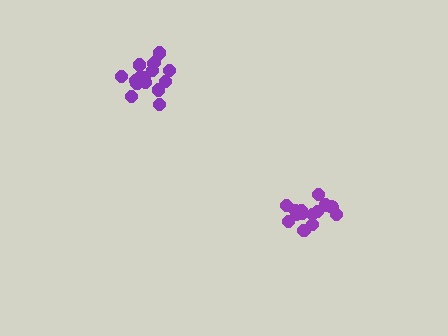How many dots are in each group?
Group 1: 14 dots, Group 2: 16 dots (30 total).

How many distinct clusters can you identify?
There are 2 distinct clusters.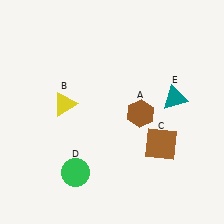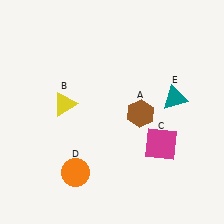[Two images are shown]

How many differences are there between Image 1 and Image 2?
There are 2 differences between the two images.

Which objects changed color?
C changed from brown to magenta. D changed from green to orange.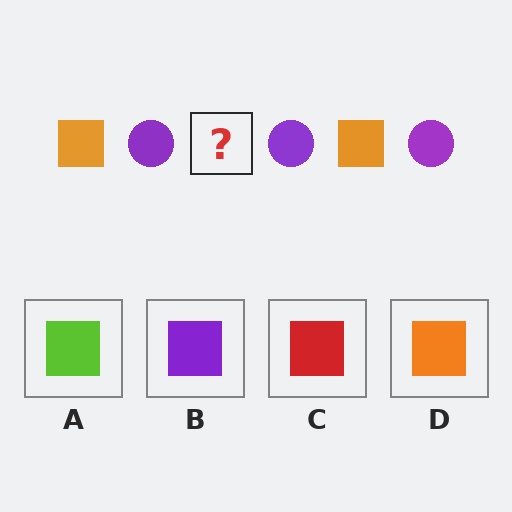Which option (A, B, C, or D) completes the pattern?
D.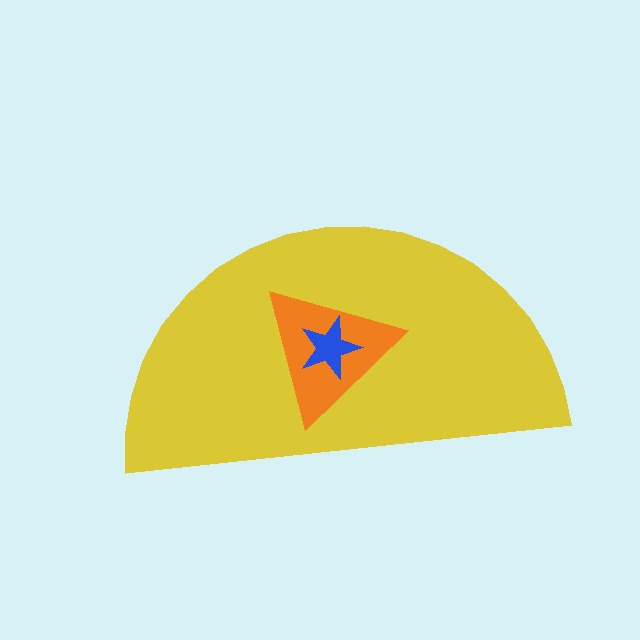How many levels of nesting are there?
3.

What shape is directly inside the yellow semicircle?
The orange triangle.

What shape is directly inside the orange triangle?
The blue star.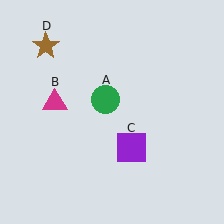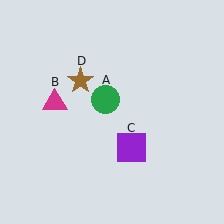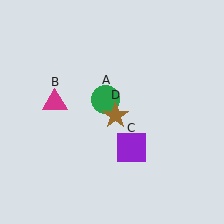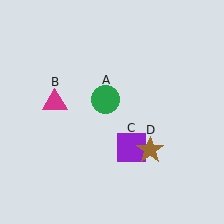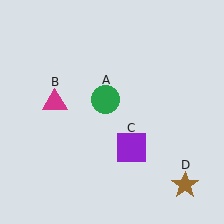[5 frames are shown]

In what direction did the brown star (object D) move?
The brown star (object D) moved down and to the right.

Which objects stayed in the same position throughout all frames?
Green circle (object A) and magenta triangle (object B) and purple square (object C) remained stationary.